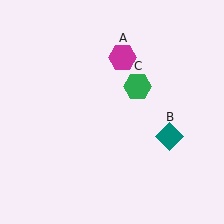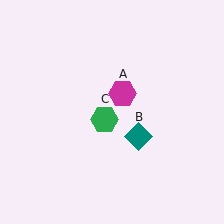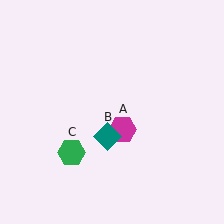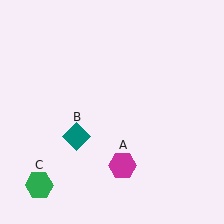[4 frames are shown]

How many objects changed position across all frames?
3 objects changed position: magenta hexagon (object A), teal diamond (object B), green hexagon (object C).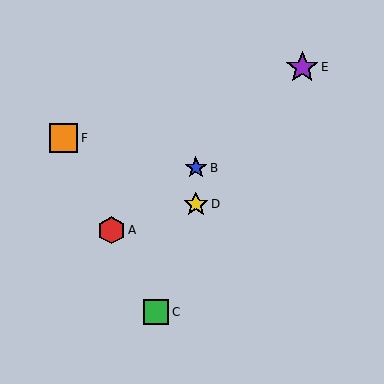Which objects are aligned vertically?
Objects B, D are aligned vertically.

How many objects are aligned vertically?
2 objects (B, D) are aligned vertically.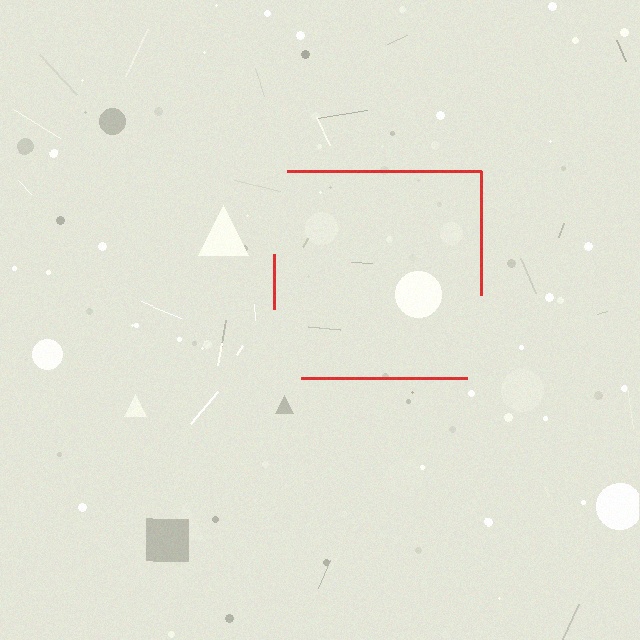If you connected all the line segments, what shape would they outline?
They would outline a square.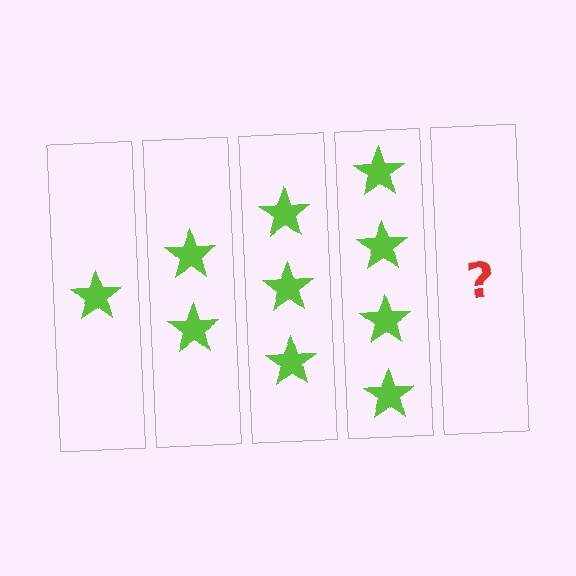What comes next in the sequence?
The next element should be 5 stars.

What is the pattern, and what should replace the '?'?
The pattern is that each step adds one more star. The '?' should be 5 stars.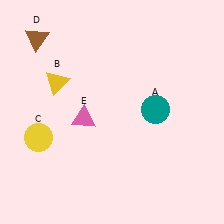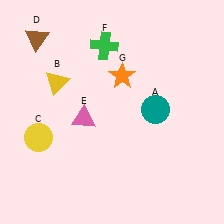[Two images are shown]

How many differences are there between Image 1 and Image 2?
There are 2 differences between the two images.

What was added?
A green cross (F), an orange star (G) were added in Image 2.